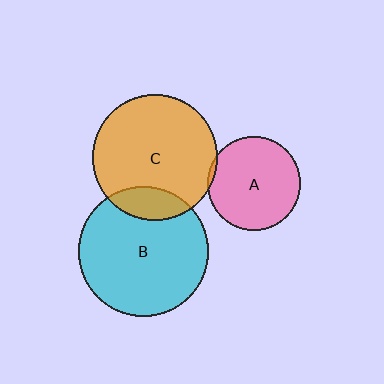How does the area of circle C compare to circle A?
Approximately 1.8 times.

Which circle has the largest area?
Circle B (cyan).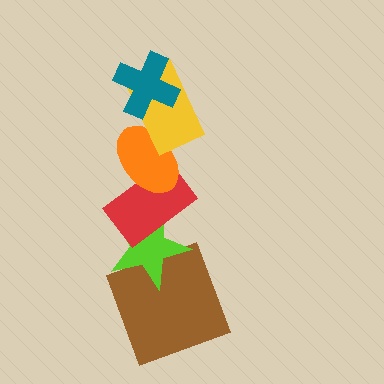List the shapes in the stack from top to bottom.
From top to bottom: the teal cross, the yellow rectangle, the orange ellipse, the red rectangle, the lime star, the brown square.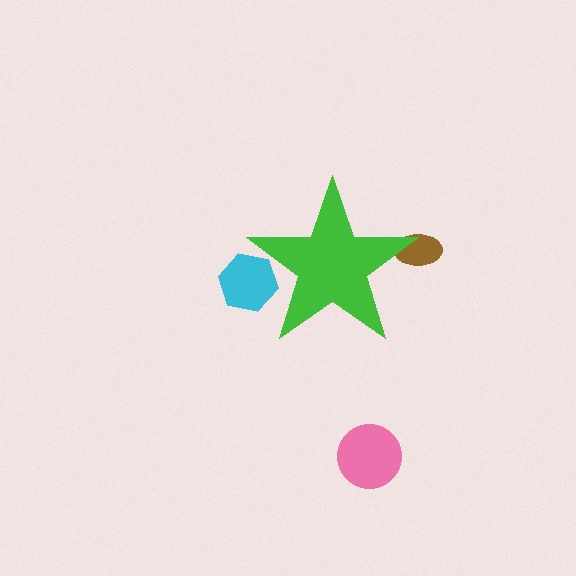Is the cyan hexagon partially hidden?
Yes, the cyan hexagon is partially hidden behind the green star.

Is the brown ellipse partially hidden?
Yes, the brown ellipse is partially hidden behind the green star.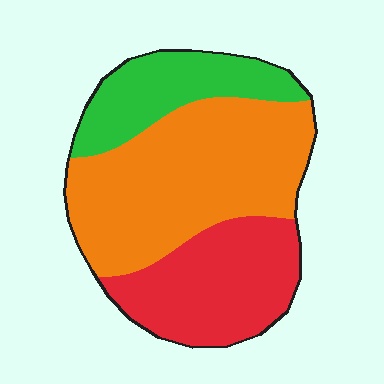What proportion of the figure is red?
Red covers 30% of the figure.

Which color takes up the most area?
Orange, at roughly 50%.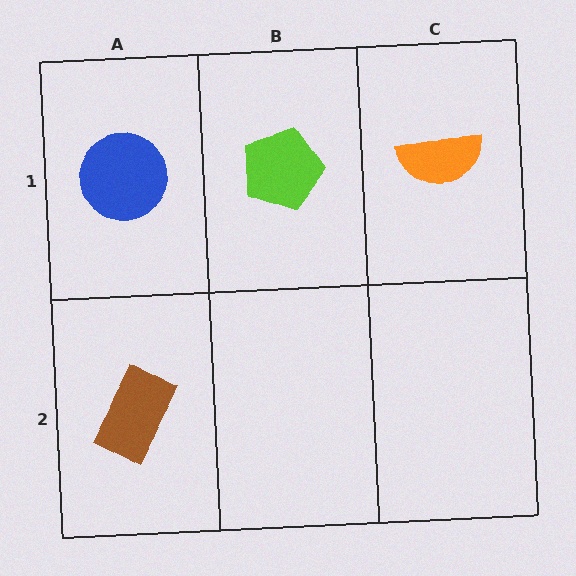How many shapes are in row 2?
1 shape.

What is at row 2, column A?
A brown rectangle.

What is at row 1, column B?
A lime pentagon.